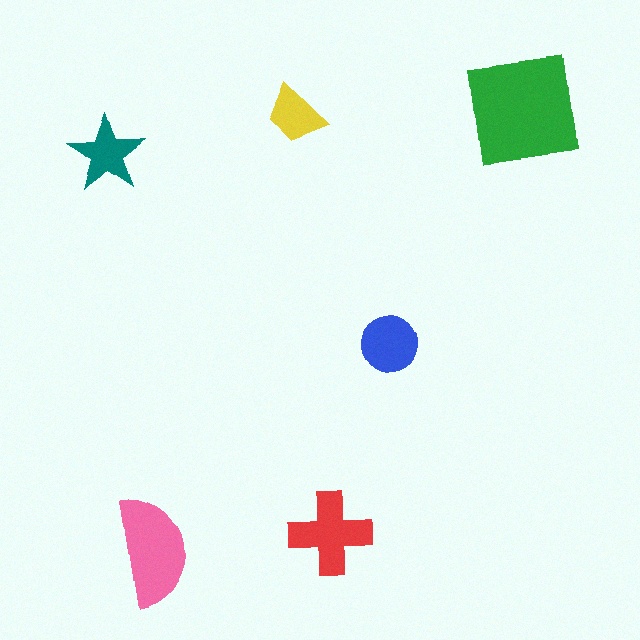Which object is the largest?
The green square.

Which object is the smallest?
The yellow trapezoid.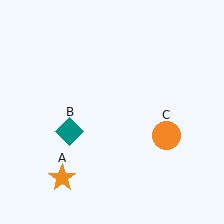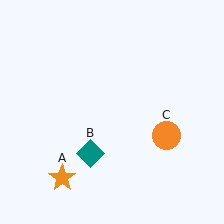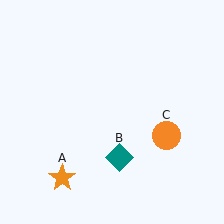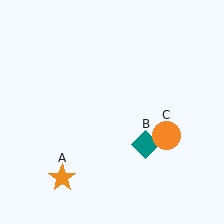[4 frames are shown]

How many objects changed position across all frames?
1 object changed position: teal diamond (object B).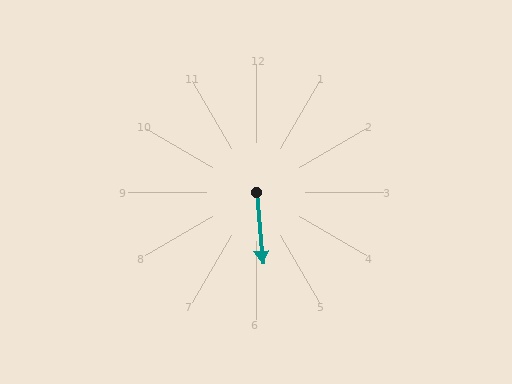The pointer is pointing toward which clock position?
Roughly 6 o'clock.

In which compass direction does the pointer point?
South.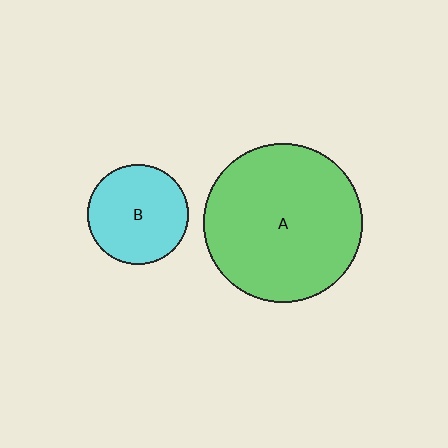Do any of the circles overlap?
No, none of the circles overlap.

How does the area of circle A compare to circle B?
Approximately 2.5 times.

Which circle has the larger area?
Circle A (green).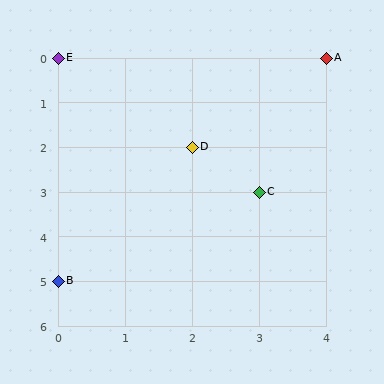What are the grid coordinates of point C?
Point C is at grid coordinates (3, 3).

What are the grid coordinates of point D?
Point D is at grid coordinates (2, 2).